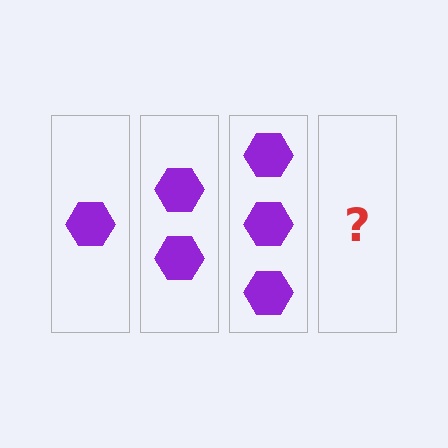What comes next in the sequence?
The next element should be 4 hexagons.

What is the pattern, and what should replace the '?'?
The pattern is that each step adds one more hexagon. The '?' should be 4 hexagons.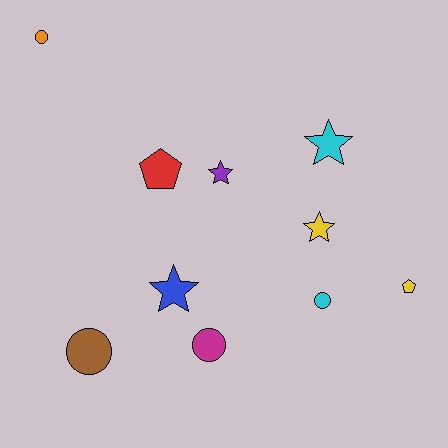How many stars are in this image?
There are 4 stars.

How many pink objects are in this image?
There are no pink objects.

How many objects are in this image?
There are 10 objects.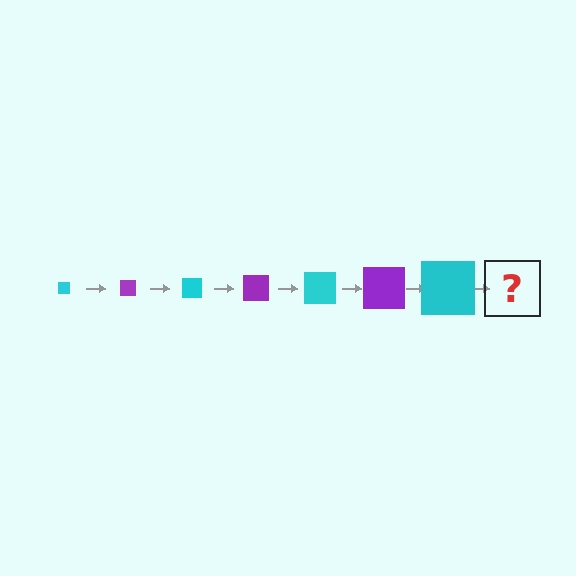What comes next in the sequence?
The next element should be a purple square, larger than the previous one.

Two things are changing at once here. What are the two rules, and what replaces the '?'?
The two rules are that the square grows larger each step and the color cycles through cyan and purple. The '?' should be a purple square, larger than the previous one.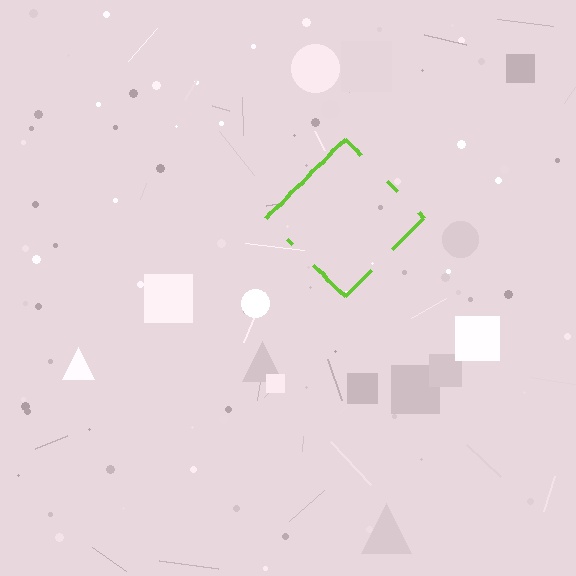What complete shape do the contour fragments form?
The contour fragments form a diamond.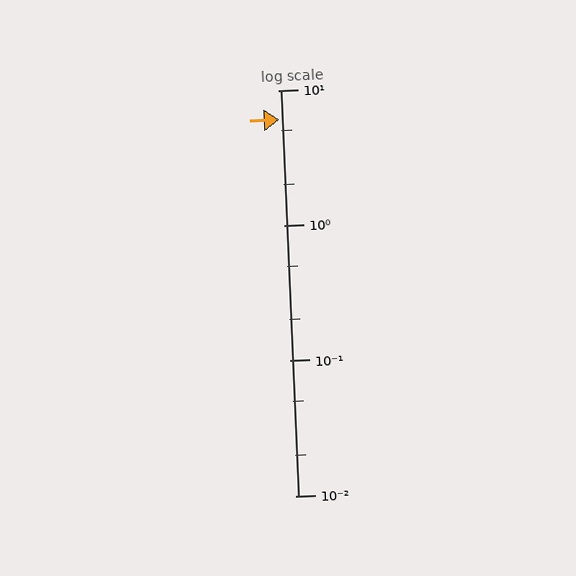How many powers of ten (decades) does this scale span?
The scale spans 3 decades, from 0.01 to 10.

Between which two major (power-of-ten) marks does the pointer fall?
The pointer is between 1 and 10.